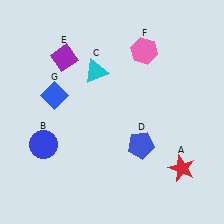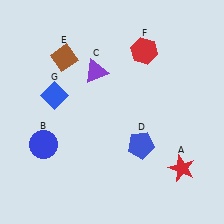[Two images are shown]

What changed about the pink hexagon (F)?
In Image 1, F is pink. In Image 2, it changed to red.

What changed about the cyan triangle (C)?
In Image 1, C is cyan. In Image 2, it changed to purple.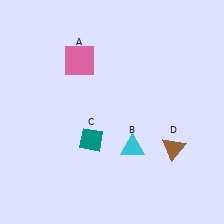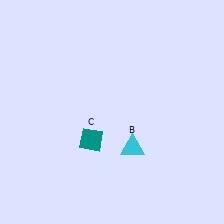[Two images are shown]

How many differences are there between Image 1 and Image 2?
There are 2 differences between the two images.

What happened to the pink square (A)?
The pink square (A) was removed in Image 2. It was in the top-left area of Image 1.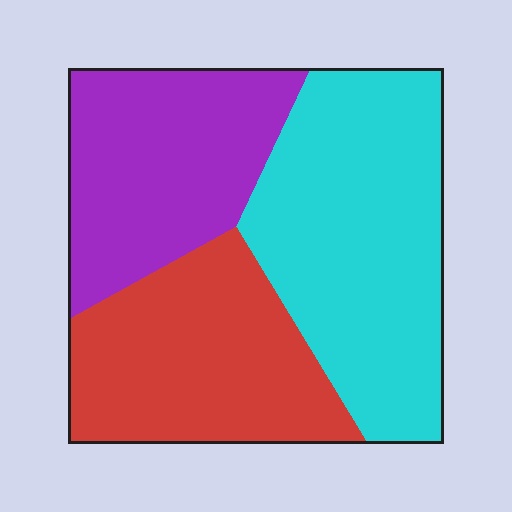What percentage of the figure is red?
Red takes up about one third (1/3) of the figure.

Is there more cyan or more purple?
Cyan.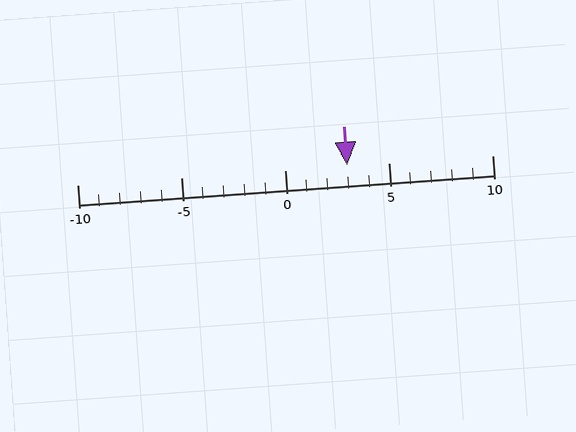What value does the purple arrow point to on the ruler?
The purple arrow points to approximately 3.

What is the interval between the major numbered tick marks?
The major tick marks are spaced 5 units apart.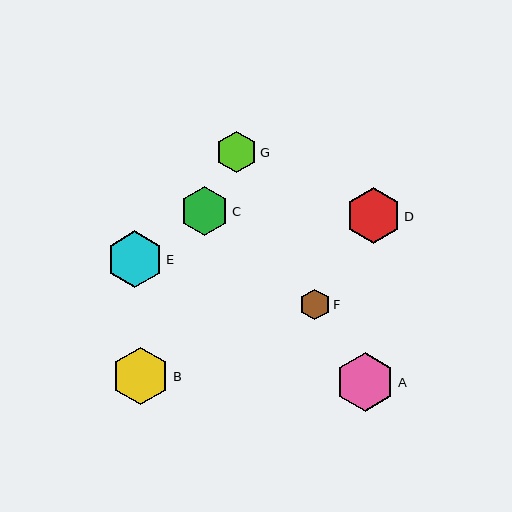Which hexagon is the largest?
Hexagon A is the largest with a size of approximately 59 pixels.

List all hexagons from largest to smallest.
From largest to smallest: A, B, E, D, C, G, F.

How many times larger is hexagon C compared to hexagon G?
Hexagon C is approximately 1.2 times the size of hexagon G.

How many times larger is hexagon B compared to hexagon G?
Hexagon B is approximately 1.4 times the size of hexagon G.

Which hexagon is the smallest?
Hexagon F is the smallest with a size of approximately 30 pixels.